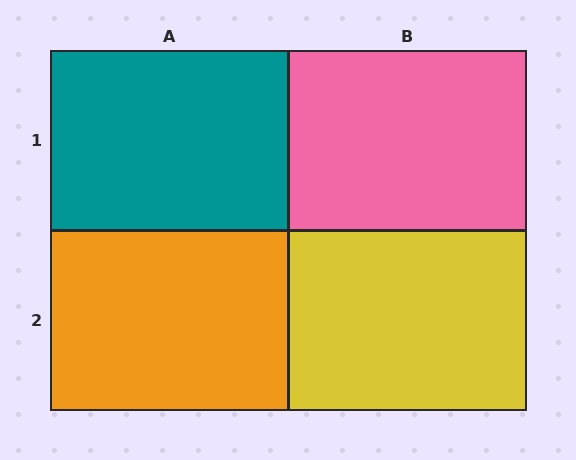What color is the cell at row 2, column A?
Orange.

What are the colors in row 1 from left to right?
Teal, pink.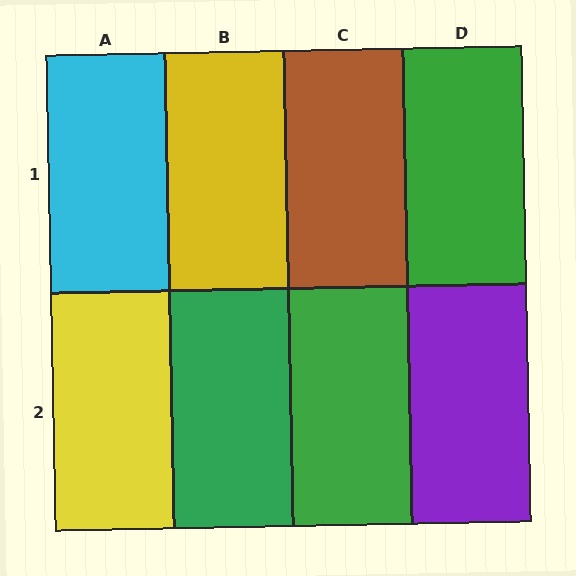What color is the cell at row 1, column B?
Yellow.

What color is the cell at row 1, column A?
Cyan.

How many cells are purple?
1 cell is purple.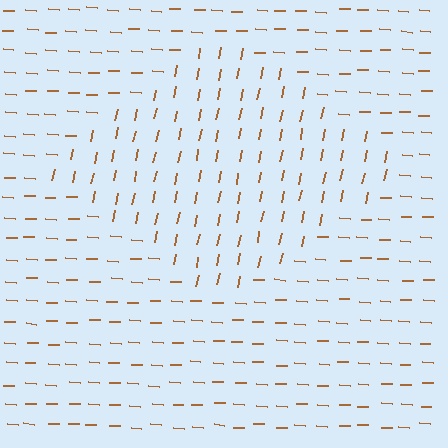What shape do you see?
I see a diamond.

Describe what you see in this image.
The image is filled with small brown line segments. A diamond region in the image has lines oriented differently from the surrounding lines, creating a visible texture boundary.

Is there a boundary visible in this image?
Yes, there is a texture boundary formed by a change in line orientation.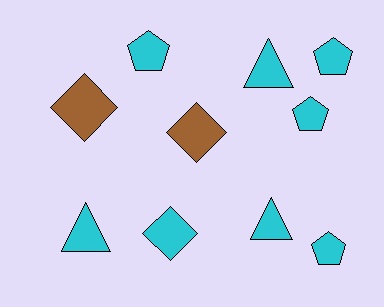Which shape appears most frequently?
Pentagon, with 4 objects.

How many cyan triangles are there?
There are 3 cyan triangles.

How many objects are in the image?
There are 10 objects.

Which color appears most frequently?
Cyan, with 8 objects.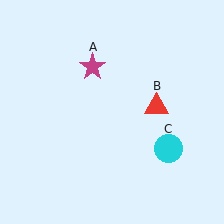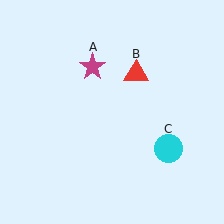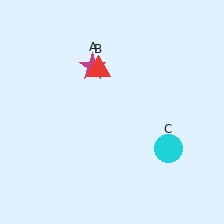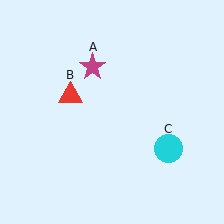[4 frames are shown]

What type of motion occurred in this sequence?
The red triangle (object B) rotated counterclockwise around the center of the scene.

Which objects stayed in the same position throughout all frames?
Magenta star (object A) and cyan circle (object C) remained stationary.